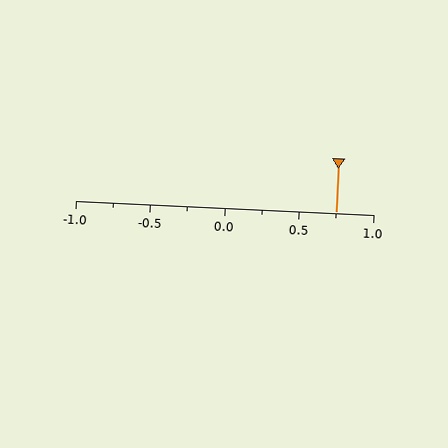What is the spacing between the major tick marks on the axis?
The major ticks are spaced 0.5 apart.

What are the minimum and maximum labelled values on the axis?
The axis runs from -1.0 to 1.0.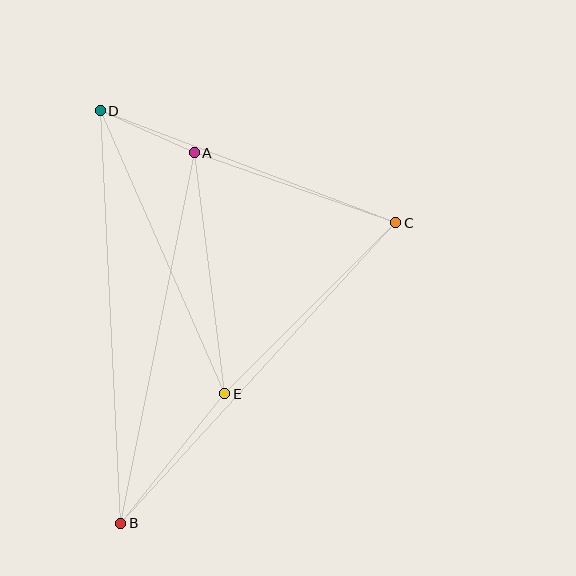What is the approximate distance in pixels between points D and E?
The distance between D and E is approximately 309 pixels.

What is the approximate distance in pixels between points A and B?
The distance between A and B is approximately 378 pixels.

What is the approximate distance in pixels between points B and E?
The distance between B and E is approximately 166 pixels.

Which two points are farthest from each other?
Points B and D are farthest from each other.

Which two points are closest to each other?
Points A and D are closest to each other.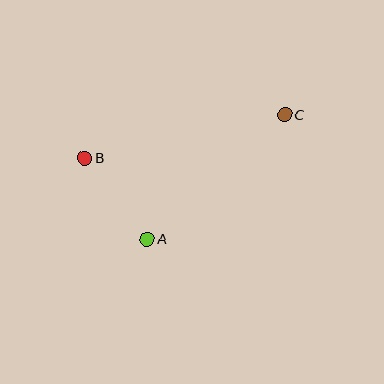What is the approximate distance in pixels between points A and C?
The distance between A and C is approximately 185 pixels.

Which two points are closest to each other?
Points A and B are closest to each other.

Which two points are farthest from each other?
Points B and C are farthest from each other.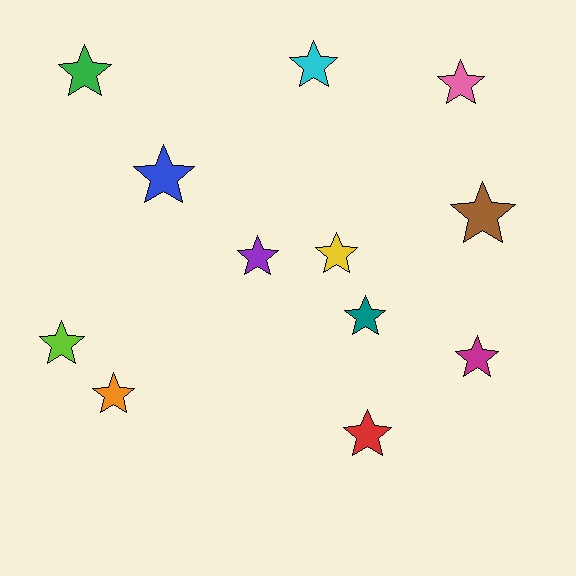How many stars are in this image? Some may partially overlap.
There are 12 stars.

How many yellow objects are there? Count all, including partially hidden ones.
There is 1 yellow object.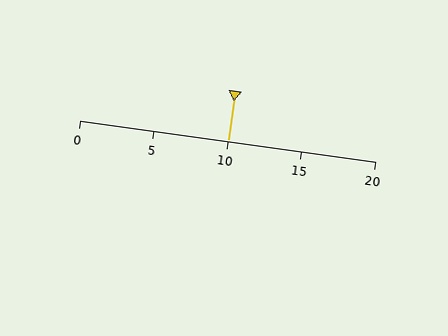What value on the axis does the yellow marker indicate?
The marker indicates approximately 10.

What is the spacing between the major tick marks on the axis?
The major ticks are spaced 5 apart.